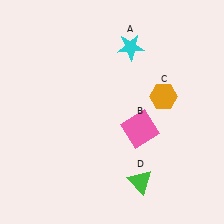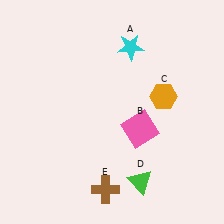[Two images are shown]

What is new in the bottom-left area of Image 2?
A brown cross (E) was added in the bottom-left area of Image 2.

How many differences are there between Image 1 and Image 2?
There is 1 difference between the two images.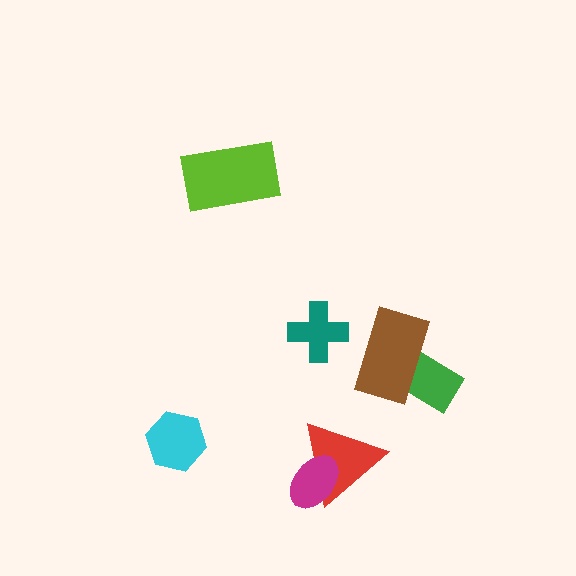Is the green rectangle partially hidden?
Yes, it is partially covered by another shape.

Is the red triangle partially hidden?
Yes, it is partially covered by another shape.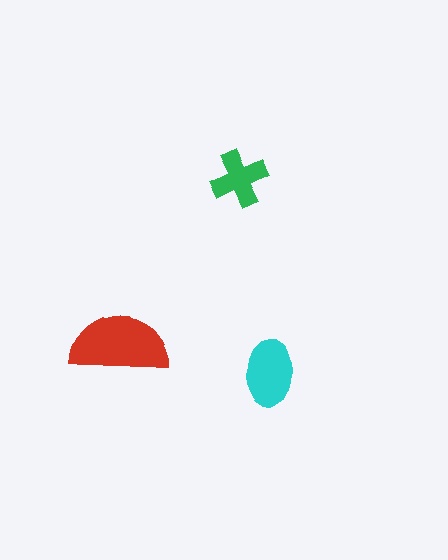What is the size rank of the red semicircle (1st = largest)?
1st.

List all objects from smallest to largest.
The green cross, the cyan ellipse, the red semicircle.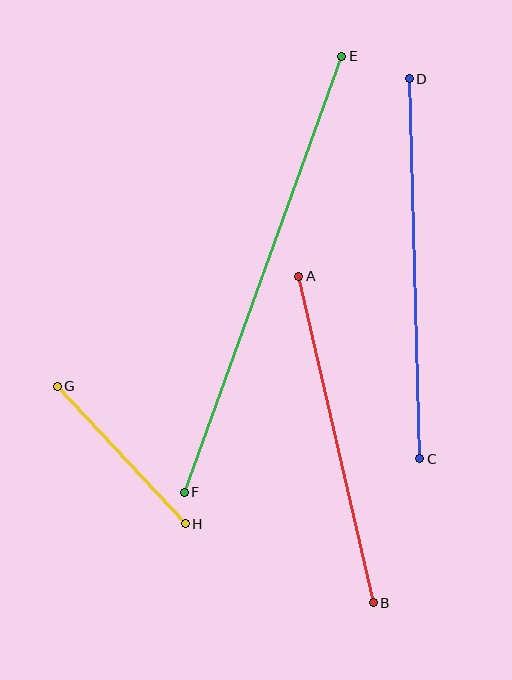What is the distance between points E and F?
The distance is approximately 464 pixels.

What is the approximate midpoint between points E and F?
The midpoint is at approximately (263, 274) pixels.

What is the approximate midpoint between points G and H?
The midpoint is at approximately (121, 455) pixels.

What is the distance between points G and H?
The distance is approximately 188 pixels.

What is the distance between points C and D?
The distance is approximately 380 pixels.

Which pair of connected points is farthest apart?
Points E and F are farthest apart.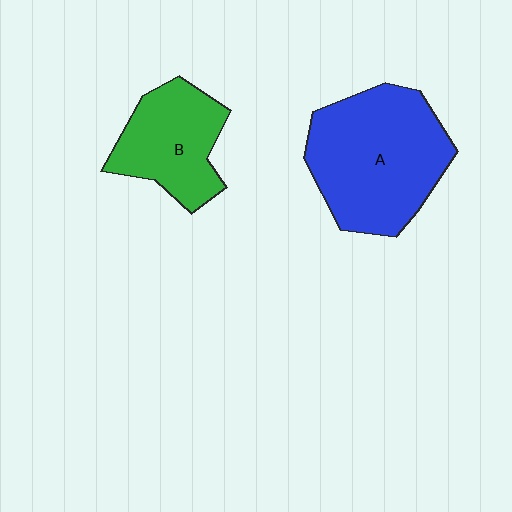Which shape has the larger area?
Shape A (blue).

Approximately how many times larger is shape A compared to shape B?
Approximately 1.6 times.